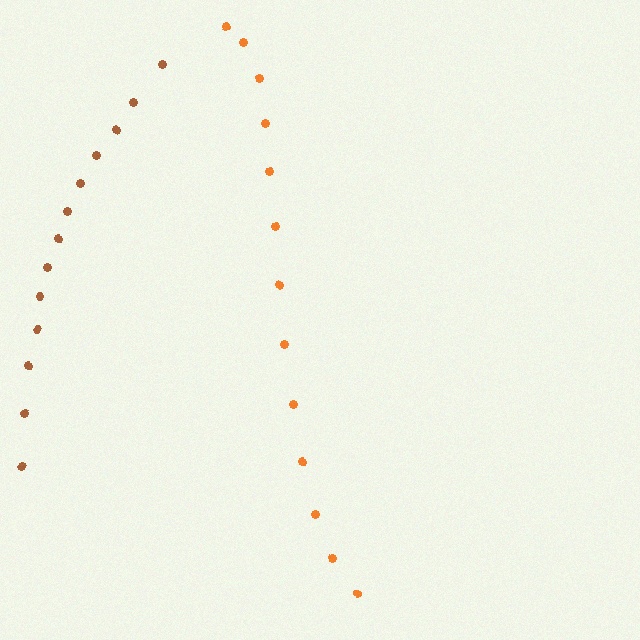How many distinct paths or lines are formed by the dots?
There are 2 distinct paths.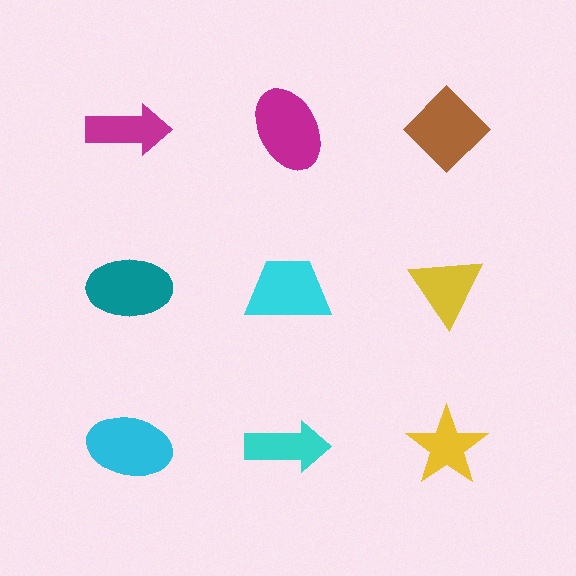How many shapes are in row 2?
3 shapes.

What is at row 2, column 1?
A teal ellipse.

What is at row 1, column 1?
A magenta arrow.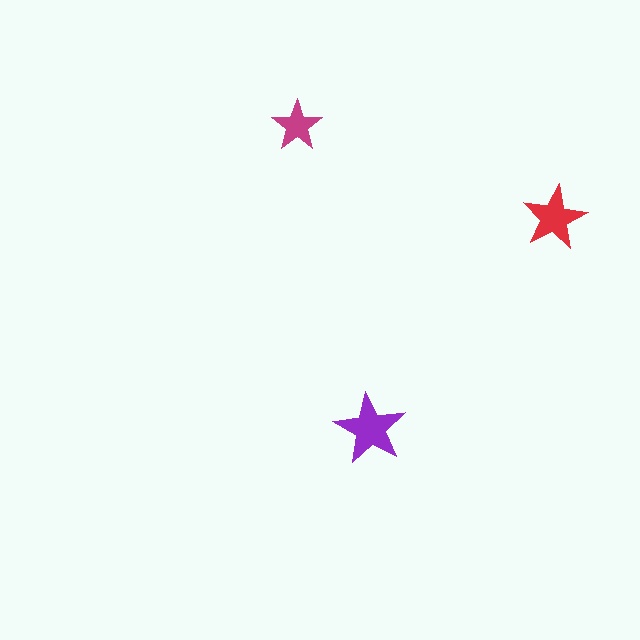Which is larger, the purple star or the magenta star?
The purple one.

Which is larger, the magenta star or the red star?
The red one.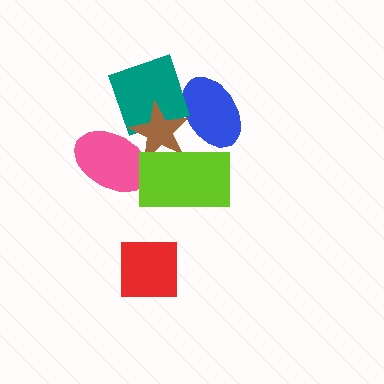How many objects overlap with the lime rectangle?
3 objects overlap with the lime rectangle.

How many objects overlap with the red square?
0 objects overlap with the red square.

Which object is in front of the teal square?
The brown star is in front of the teal square.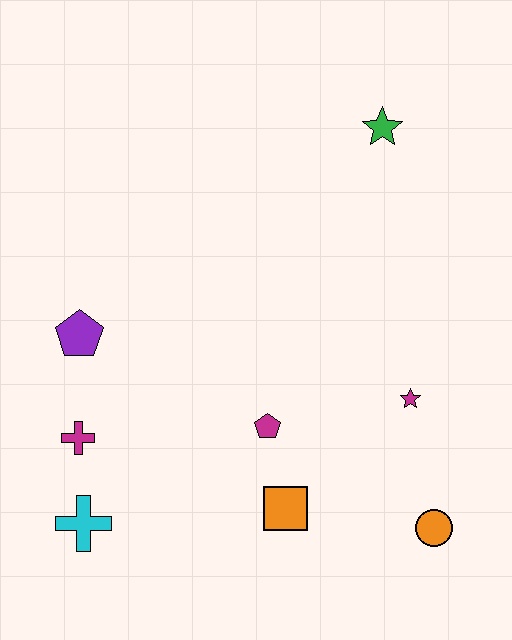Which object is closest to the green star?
The magenta star is closest to the green star.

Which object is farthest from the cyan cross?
The green star is farthest from the cyan cross.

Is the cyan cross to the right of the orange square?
No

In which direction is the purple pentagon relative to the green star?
The purple pentagon is to the left of the green star.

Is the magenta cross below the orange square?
No